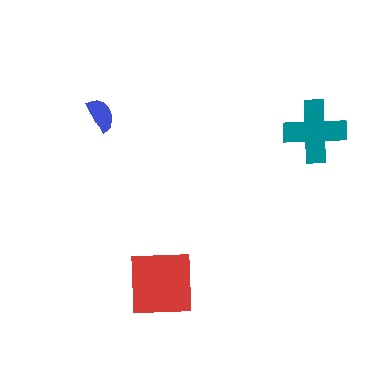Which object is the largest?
The red square.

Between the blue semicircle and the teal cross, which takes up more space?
The teal cross.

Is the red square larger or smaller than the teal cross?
Larger.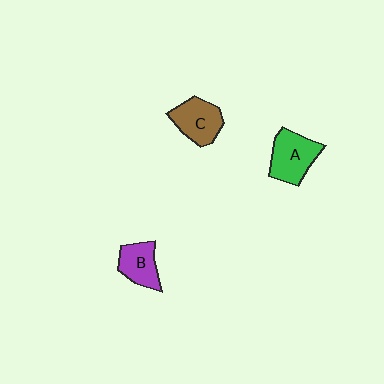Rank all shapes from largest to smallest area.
From largest to smallest: A (green), C (brown), B (purple).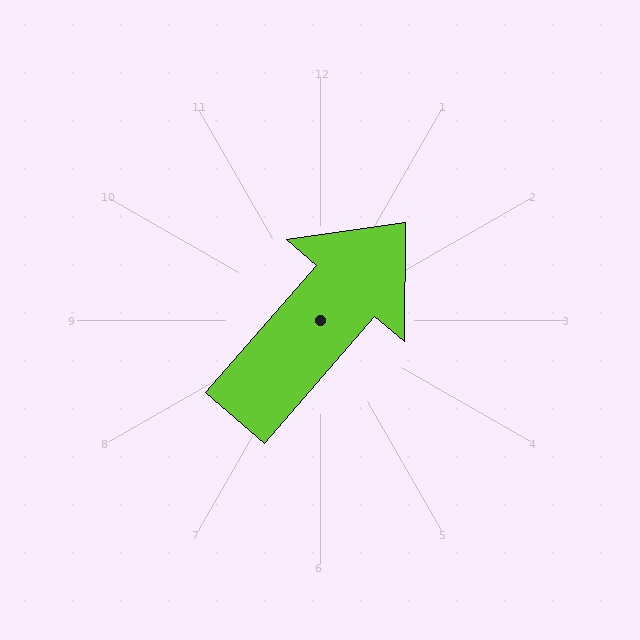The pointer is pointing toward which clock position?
Roughly 1 o'clock.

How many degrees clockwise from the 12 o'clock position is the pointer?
Approximately 41 degrees.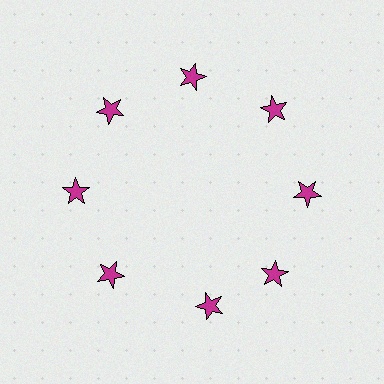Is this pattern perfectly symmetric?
No. The 8 magenta stars are arranged in a ring, but one element near the 6 o'clock position is rotated out of alignment along the ring, breaking the 8-fold rotational symmetry.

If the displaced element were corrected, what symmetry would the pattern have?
It would have 8-fold rotational symmetry — the pattern would map onto itself every 45 degrees.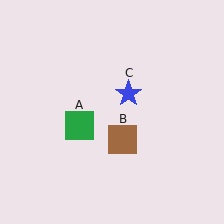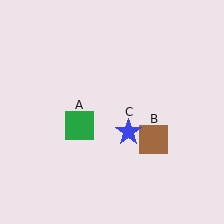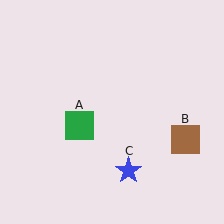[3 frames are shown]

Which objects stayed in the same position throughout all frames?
Green square (object A) remained stationary.